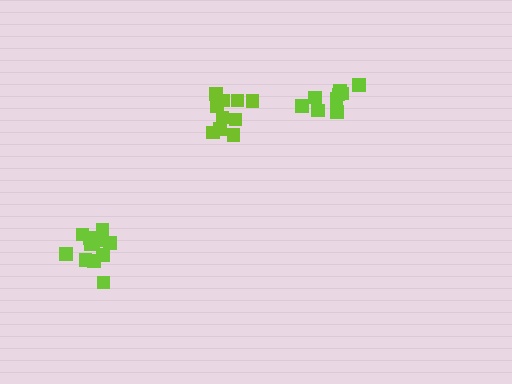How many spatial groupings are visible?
There are 3 spatial groupings.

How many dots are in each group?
Group 1: 12 dots, Group 2: 9 dots, Group 3: 11 dots (32 total).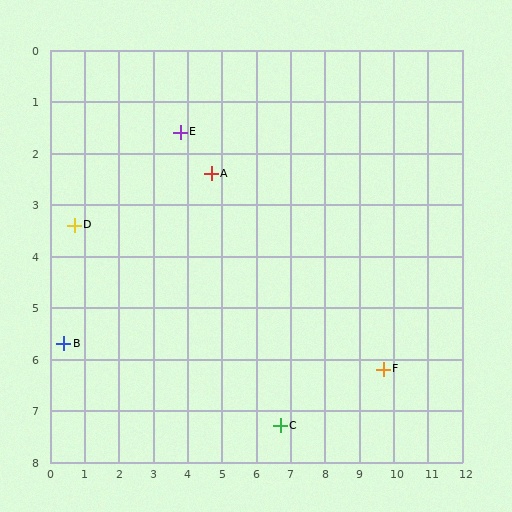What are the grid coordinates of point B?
Point B is at approximately (0.4, 5.7).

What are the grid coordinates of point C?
Point C is at approximately (6.7, 7.3).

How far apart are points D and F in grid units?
Points D and F are about 9.4 grid units apart.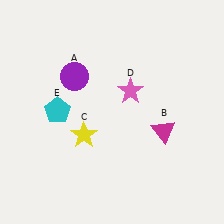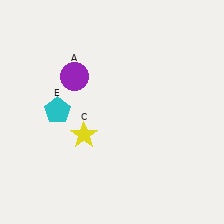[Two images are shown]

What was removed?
The magenta triangle (B), the pink star (D) were removed in Image 2.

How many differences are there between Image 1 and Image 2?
There are 2 differences between the two images.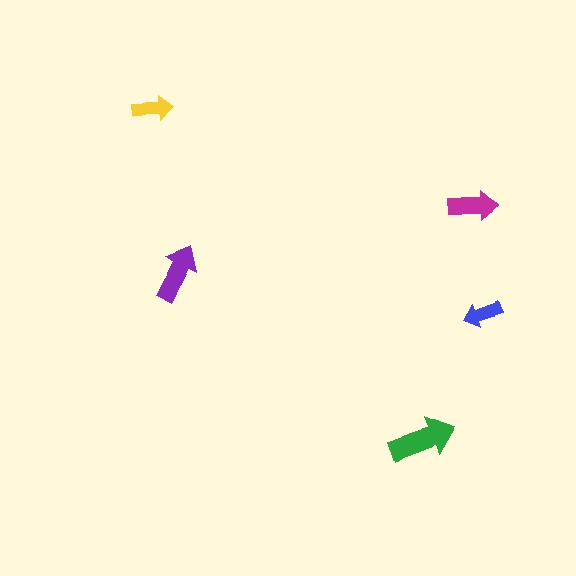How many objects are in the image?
There are 5 objects in the image.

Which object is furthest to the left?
The yellow arrow is leftmost.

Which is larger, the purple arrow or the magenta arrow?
The purple one.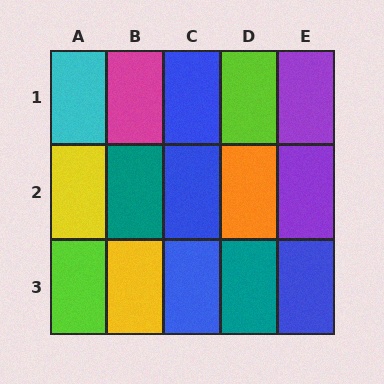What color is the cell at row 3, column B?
Yellow.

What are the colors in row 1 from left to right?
Cyan, magenta, blue, lime, purple.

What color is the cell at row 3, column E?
Blue.